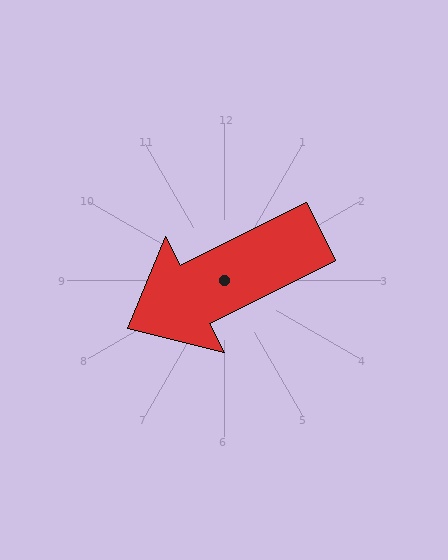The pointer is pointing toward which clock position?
Roughly 8 o'clock.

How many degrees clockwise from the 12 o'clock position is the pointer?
Approximately 243 degrees.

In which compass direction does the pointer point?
Southwest.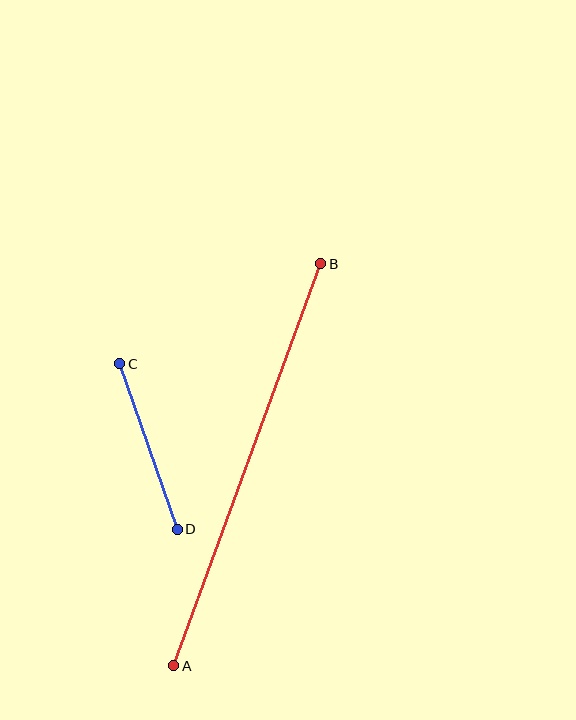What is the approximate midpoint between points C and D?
The midpoint is at approximately (149, 447) pixels.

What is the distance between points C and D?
The distance is approximately 175 pixels.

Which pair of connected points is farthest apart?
Points A and B are farthest apart.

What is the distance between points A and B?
The distance is approximately 428 pixels.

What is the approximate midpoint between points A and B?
The midpoint is at approximately (247, 465) pixels.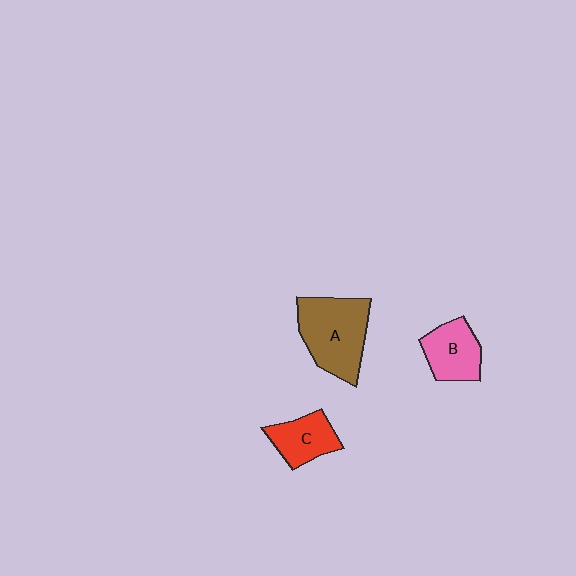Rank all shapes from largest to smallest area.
From largest to smallest: A (brown), B (pink), C (red).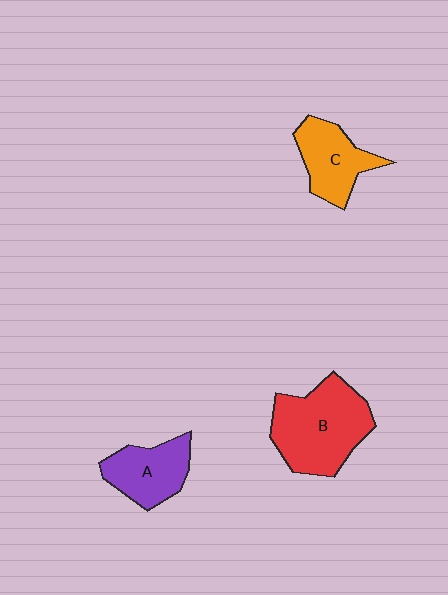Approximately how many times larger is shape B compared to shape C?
Approximately 1.6 times.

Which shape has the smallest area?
Shape A (purple).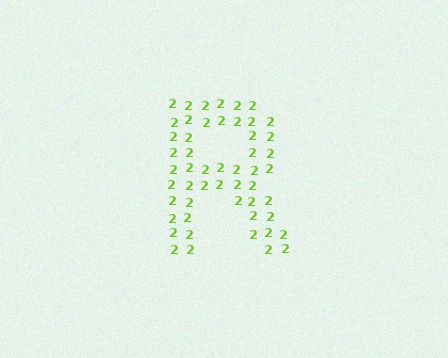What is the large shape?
The large shape is the letter R.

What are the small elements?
The small elements are digit 2's.